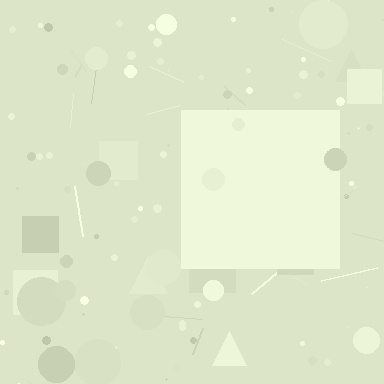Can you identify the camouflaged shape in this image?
The camouflaged shape is a square.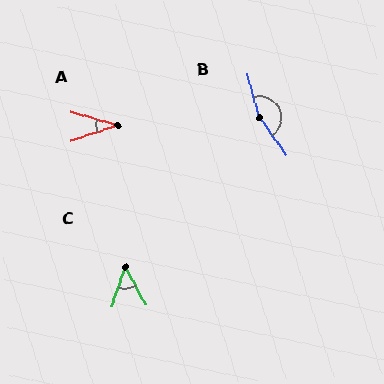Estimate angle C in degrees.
Approximately 48 degrees.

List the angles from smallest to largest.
A (35°), C (48°), B (160°).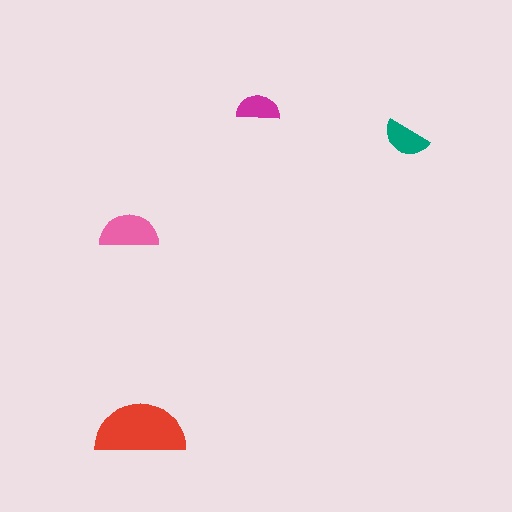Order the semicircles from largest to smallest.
the red one, the pink one, the teal one, the magenta one.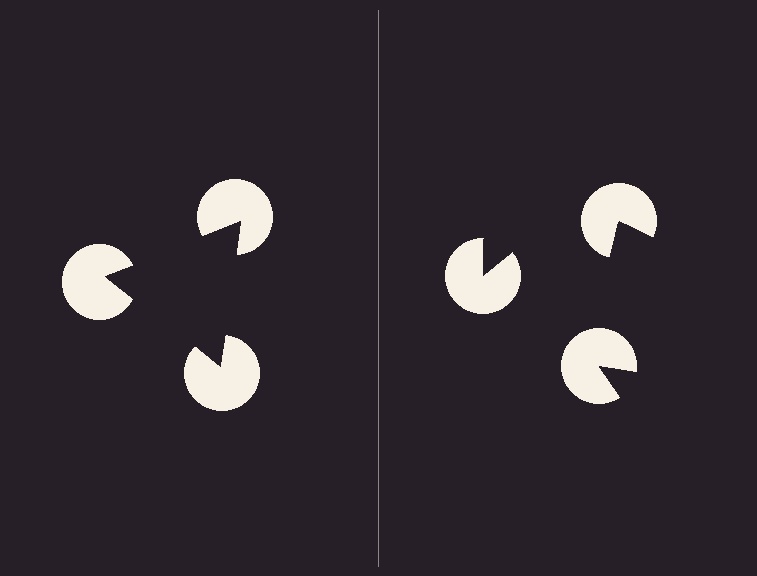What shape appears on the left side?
An illusory triangle.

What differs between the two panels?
The pac-man discs are positioned identically on both sides; only the wedge orientations differ. On the left they align to a triangle; on the right they are misaligned.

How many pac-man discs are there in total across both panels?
6 — 3 on each side.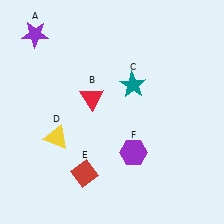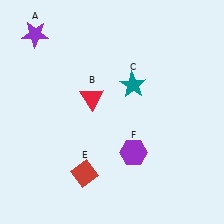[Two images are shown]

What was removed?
The yellow triangle (D) was removed in Image 2.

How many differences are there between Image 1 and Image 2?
There is 1 difference between the two images.